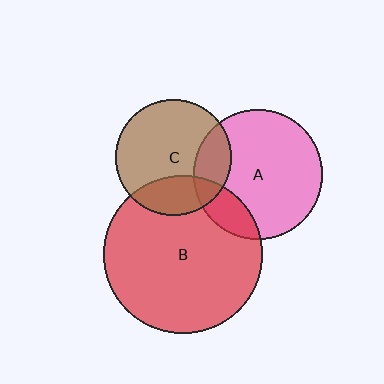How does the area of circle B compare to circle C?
Approximately 1.9 times.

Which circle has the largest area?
Circle B (red).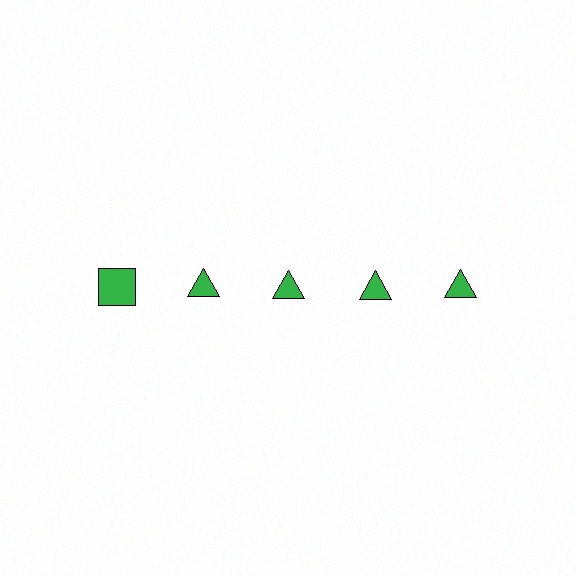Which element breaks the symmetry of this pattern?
The green square in the top row, leftmost column breaks the symmetry. All other shapes are green triangles.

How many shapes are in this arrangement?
There are 5 shapes arranged in a grid pattern.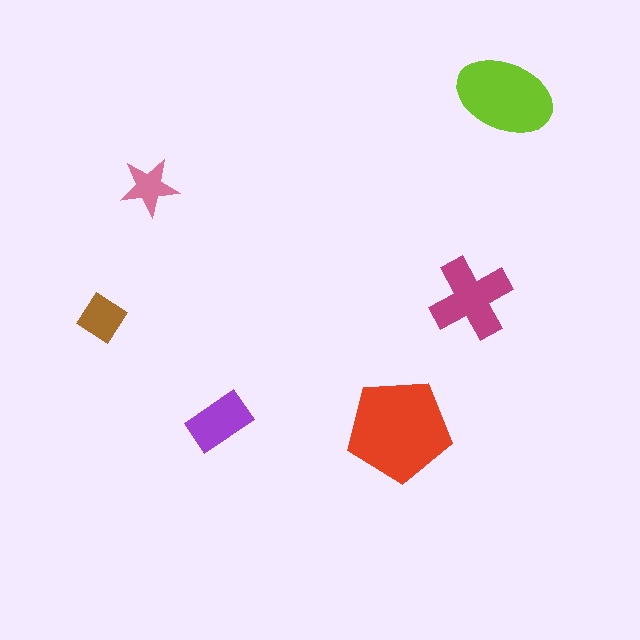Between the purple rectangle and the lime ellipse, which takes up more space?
The lime ellipse.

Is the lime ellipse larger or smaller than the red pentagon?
Smaller.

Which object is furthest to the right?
The lime ellipse is rightmost.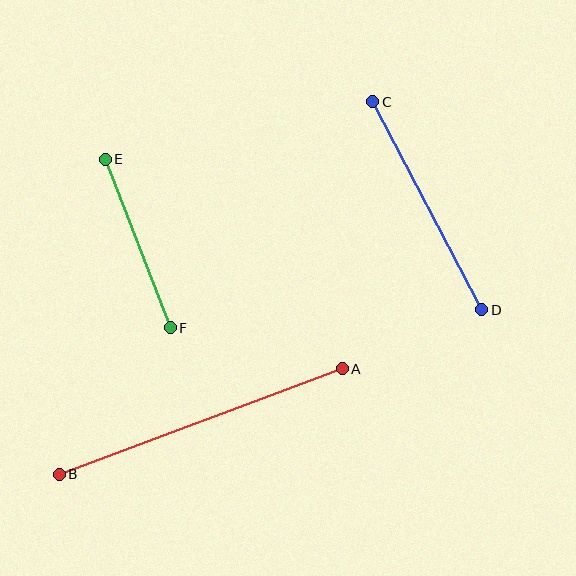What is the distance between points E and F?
The distance is approximately 181 pixels.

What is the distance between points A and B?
The distance is approximately 302 pixels.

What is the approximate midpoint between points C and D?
The midpoint is at approximately (427, 206) pixels.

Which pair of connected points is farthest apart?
Points A and B are farthest apart.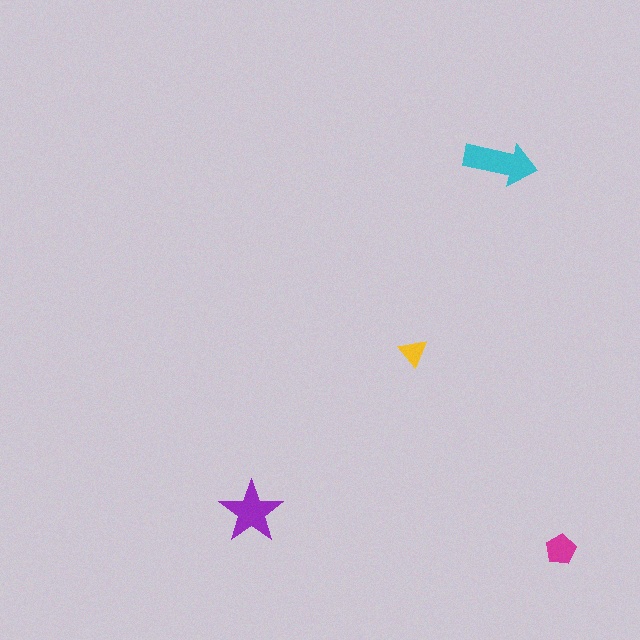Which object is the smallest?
The yellow triangle.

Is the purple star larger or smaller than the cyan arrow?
Smaller.